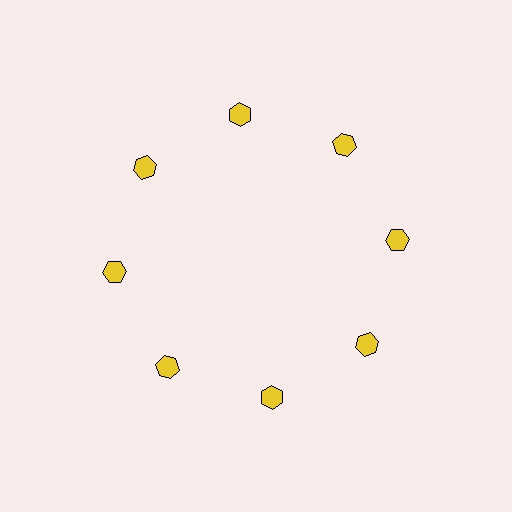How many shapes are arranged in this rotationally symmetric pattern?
There are 8 shapes, arranged in 8 groups of 1.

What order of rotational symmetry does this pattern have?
This pattern has 8-fold rotational symmetry.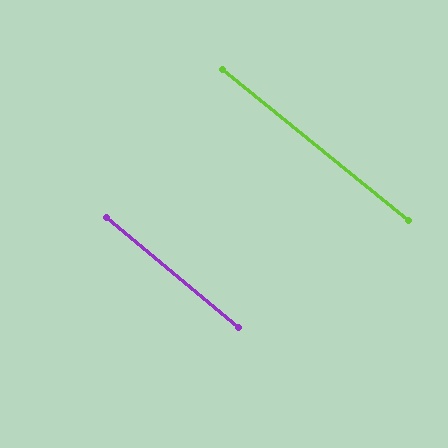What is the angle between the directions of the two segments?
Approximately 1 degree.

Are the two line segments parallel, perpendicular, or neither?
Parallel — their directions differ by only 0.6°.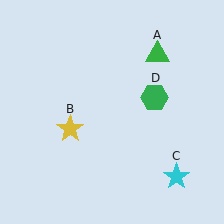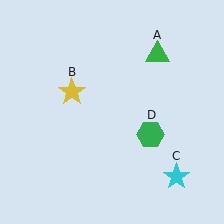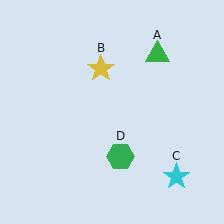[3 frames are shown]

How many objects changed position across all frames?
2 objects changed position: yellow star (object B), green hexagon (object D).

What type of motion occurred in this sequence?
The yellow star (object B), green hexagon (object D) rotated clockwise around the center of the scene.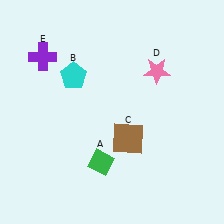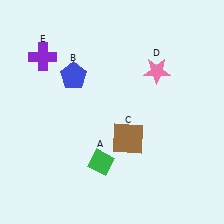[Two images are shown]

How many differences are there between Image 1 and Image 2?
There is 1 difference between the two images.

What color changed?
The pentagon (B) changed from cyan in Image 1 to blue in Image 2.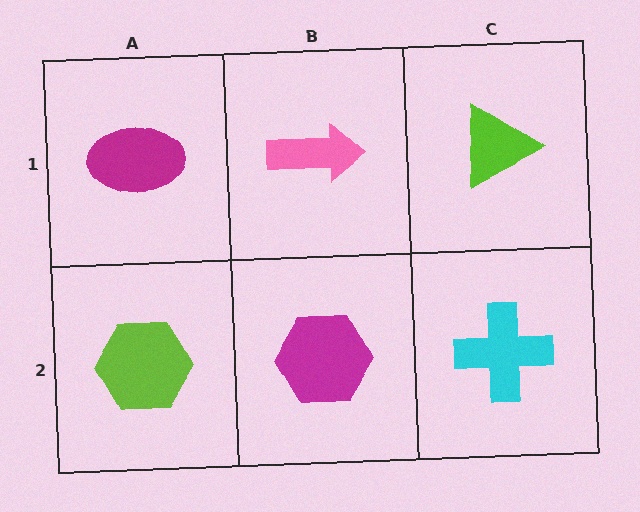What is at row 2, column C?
A cyan cross.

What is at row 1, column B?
A pink arrow.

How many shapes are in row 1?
3 shapes.